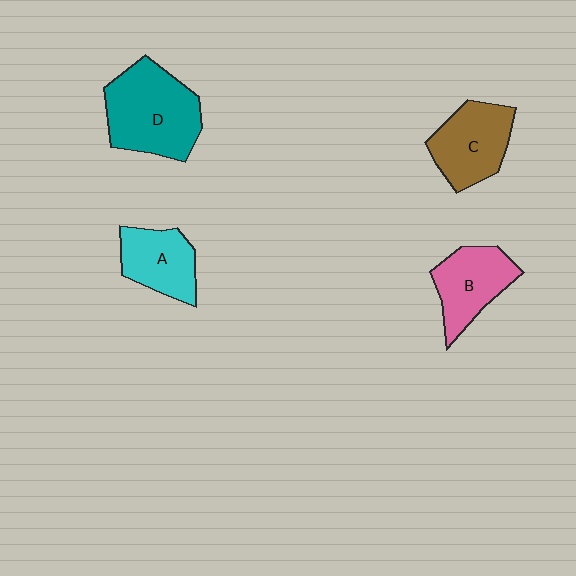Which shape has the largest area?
Shape D (teal).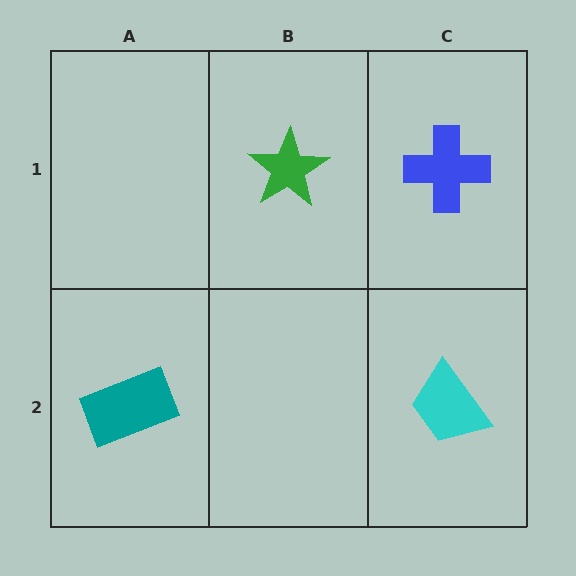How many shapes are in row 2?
2 shapes.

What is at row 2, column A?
A teal rectangle.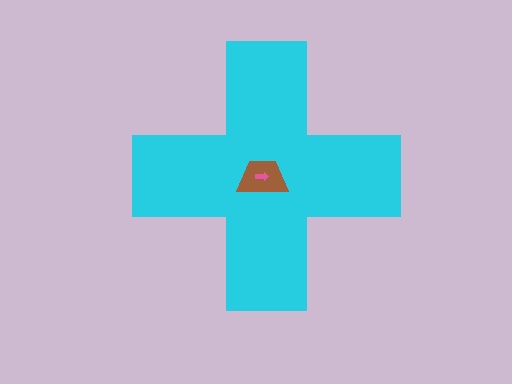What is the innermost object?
The pink arrow.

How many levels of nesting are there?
3.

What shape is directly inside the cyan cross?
The brown trapezoid.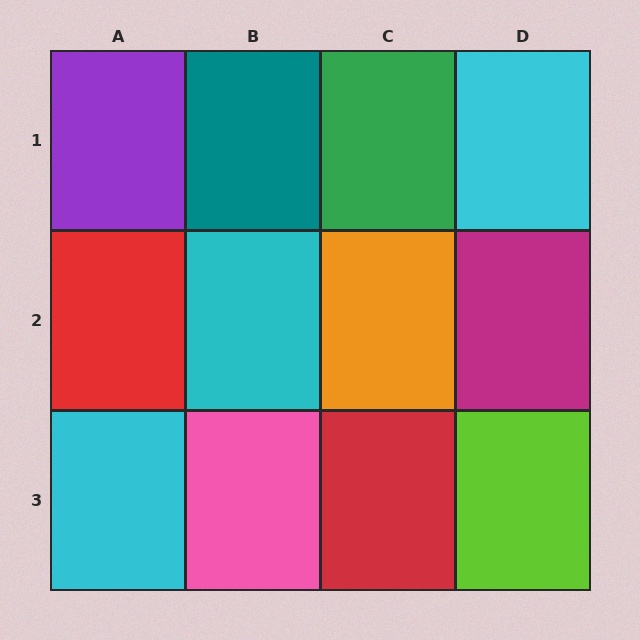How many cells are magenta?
1 cell is magenta.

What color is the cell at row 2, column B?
Cyan.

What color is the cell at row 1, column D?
Cyan.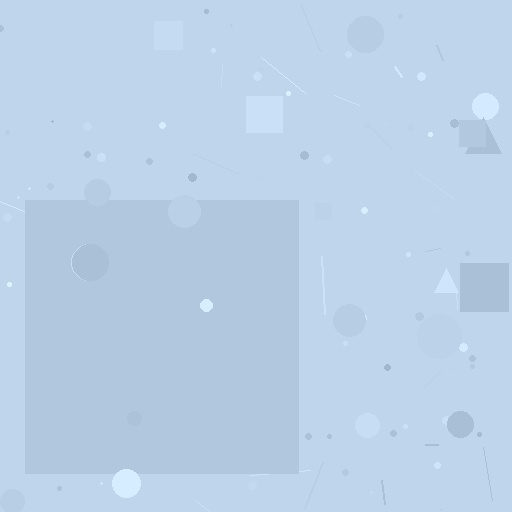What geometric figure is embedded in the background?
A square is embedded in the background.